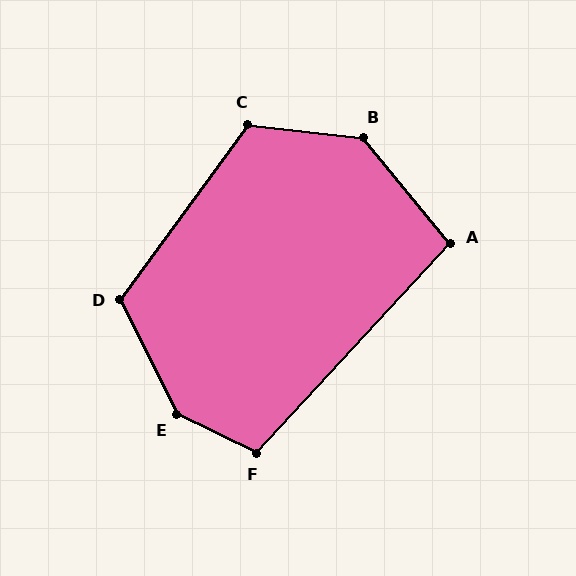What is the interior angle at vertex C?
Approximately 120 degrees (obtuse).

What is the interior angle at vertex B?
Approximately 136 degrees (obtuse).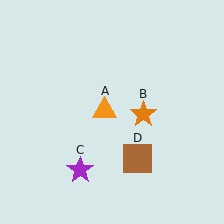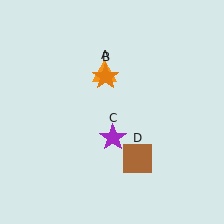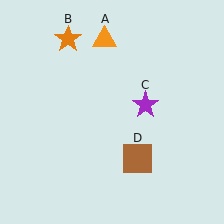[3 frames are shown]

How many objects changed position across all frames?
3 objects changed position: orange triangle (object A), orange star (object B), purple star (object C).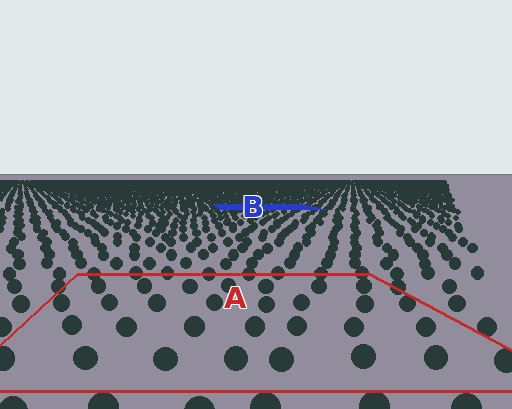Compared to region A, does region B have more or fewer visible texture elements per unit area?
Region B has more texture elements per unit area — they are packed more densely because it is farther away.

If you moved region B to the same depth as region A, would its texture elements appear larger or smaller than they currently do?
They would appear larger. At a closer depth, the same texture elements are projected at a bigger on-screen size.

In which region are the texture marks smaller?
The texture marks are smaller in region B, because it is farther away.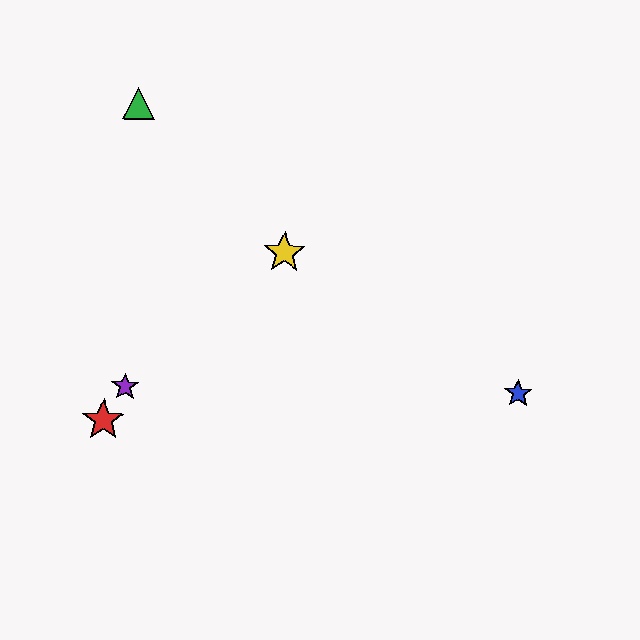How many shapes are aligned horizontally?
2 shapes (the blue star, the purple star) are aligned horizontally.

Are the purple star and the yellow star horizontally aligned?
No, the purple star is at y≈386 and the yellow star is at y≈253.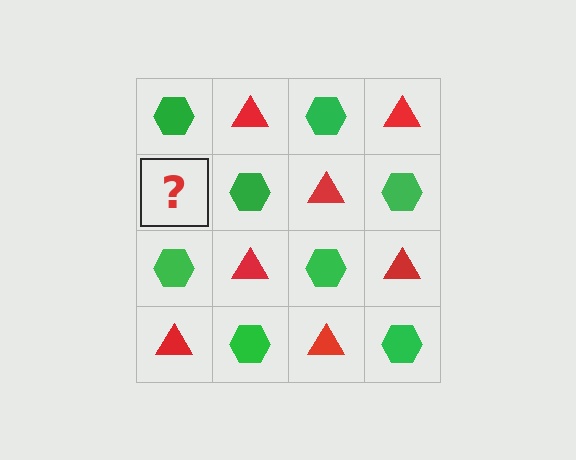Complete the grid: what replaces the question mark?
The question mark should be replaced with a red triangle.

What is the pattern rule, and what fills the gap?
The rule is that it alternates green hexagon and red triangle in a checkerboard pattern. The gap should be filled with a red triangle.